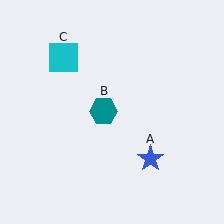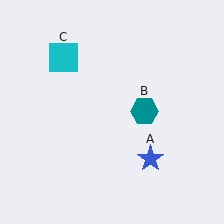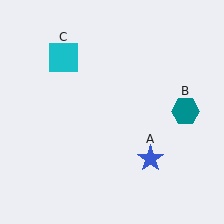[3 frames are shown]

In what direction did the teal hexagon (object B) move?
The teal hexagon (object B) moved right.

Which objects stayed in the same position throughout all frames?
Blue star (object A) and cyan square (object C) remained stationary.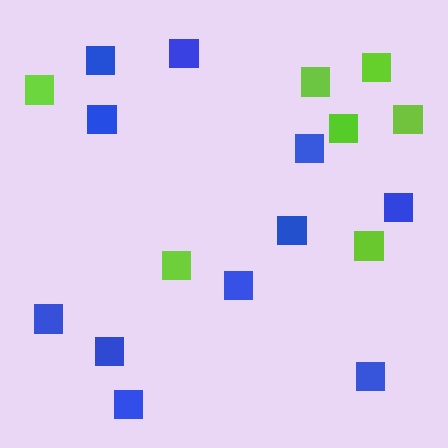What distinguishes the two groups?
There are 2 groups: one group of blue squares (11) and one group of lime squares (7).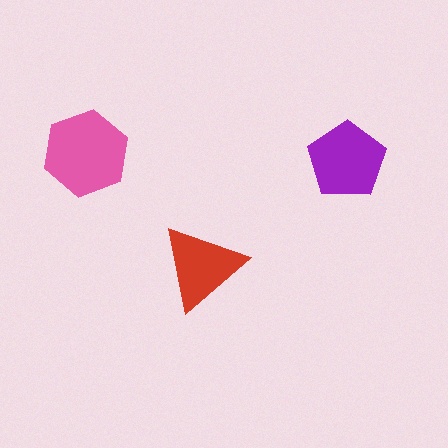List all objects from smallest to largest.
The red triangle, the purple pentagon, the pink hexagon.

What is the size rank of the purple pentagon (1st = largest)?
2nd.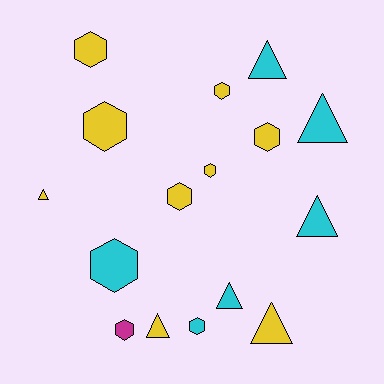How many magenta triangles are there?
There are no magenta triangles.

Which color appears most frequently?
Yellow, with 9 objects.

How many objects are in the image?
There are 16 objects.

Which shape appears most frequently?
Hexagon, with 9 objects.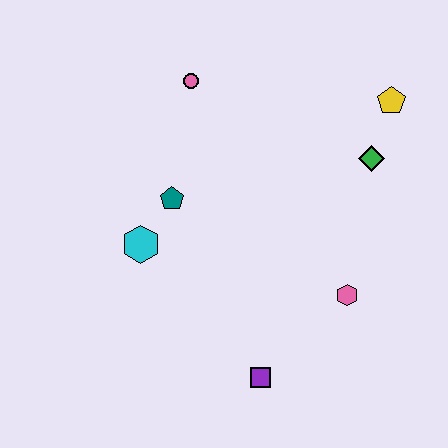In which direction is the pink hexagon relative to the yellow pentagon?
The pink hexagon is below the yellow pentagon.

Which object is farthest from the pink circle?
The purple square is farthest from the pink circle.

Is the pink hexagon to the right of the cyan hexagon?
Yes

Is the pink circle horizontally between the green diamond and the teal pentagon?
Yes